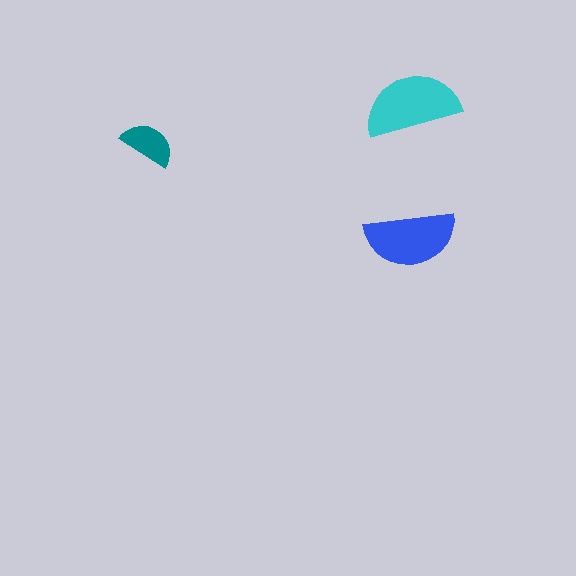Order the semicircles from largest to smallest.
the cyan one, the blue one, the teal one.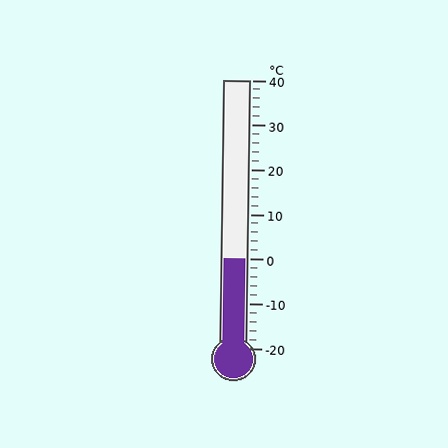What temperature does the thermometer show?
The thermometer shows approximately 0°C.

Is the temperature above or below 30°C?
The temperature is below 30°C.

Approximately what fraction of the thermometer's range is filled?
The thermometer is filled to approximately 35% of its range.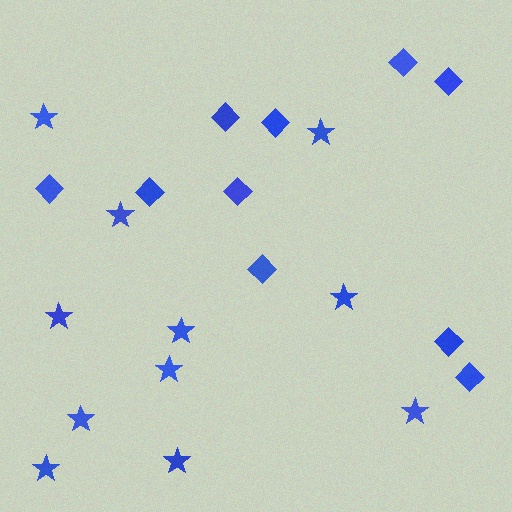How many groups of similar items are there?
There are 2 groups: one group of stars (11) and one group of diamonds (10).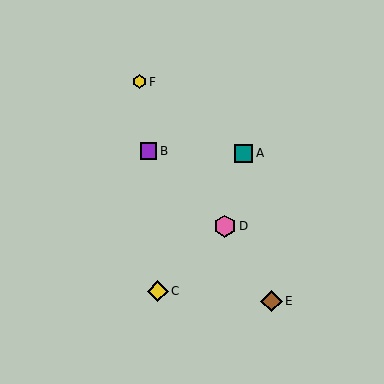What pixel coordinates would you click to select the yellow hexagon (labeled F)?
Click at (139, 82) to select the yellow hexagon F.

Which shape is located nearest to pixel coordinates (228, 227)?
The pink hexagon (labeled D) at (225, 226) is nearest to that location.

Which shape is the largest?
The pink hexagon (labeled D) is the largest.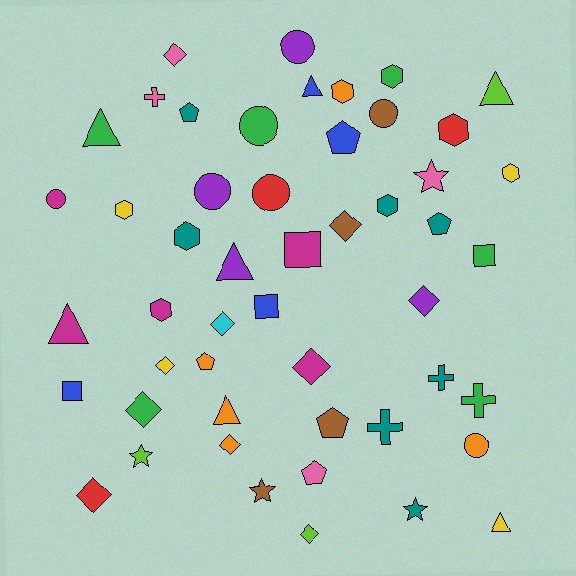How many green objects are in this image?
There are 6 green objects.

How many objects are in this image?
There are 50 objects.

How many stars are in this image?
There are 4 stars.